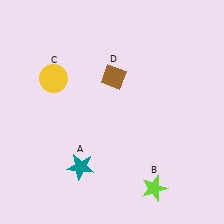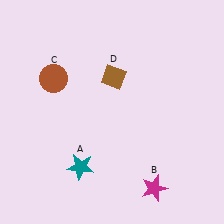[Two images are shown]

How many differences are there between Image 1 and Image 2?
There are 2 differences between the two images.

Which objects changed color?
B changed from lime to magenta. C changed from yellow to brown.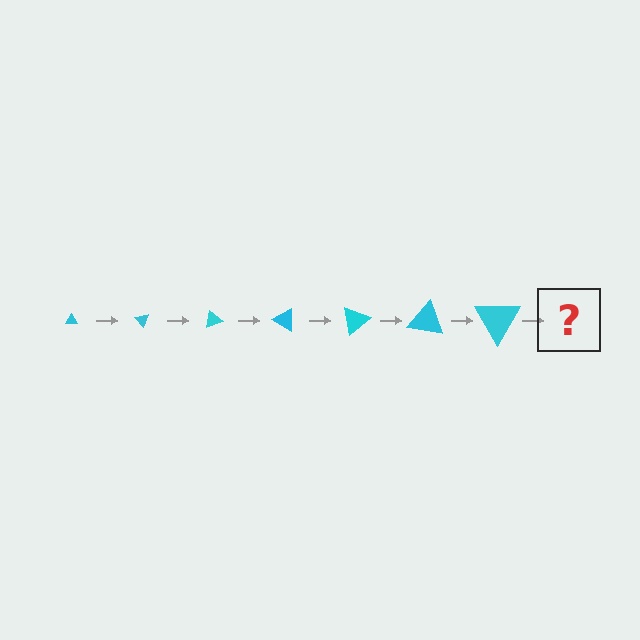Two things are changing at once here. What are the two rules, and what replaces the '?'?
The two rules are that the triangle grows larger each step and it rotates 50 degrees each step. The '?' should be a triangle, larger than the previous one and rotated 350 degrees from the start.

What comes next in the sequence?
The next element should be a triangle, larger than the previous one and rotated 350 degrees from the start.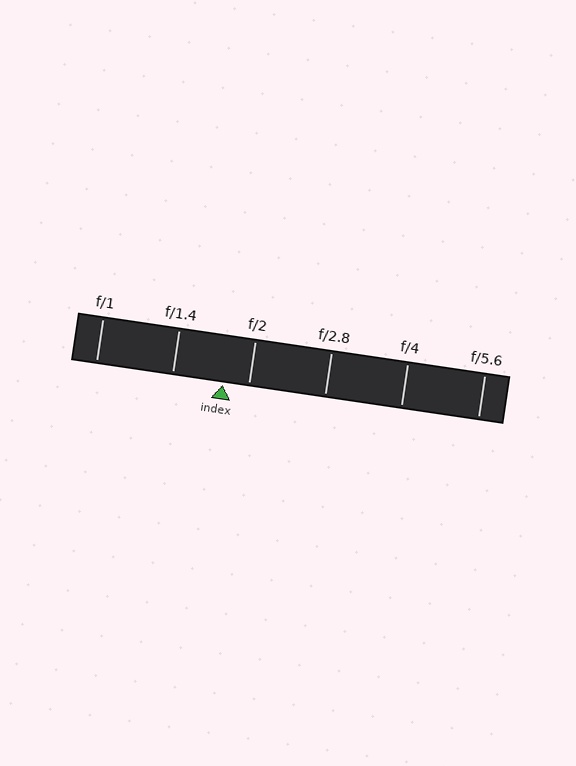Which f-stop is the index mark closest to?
The index mark is closest to f/2.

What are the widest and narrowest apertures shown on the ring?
The widest aperture shown is f/1 and the narrowest is f/5.6.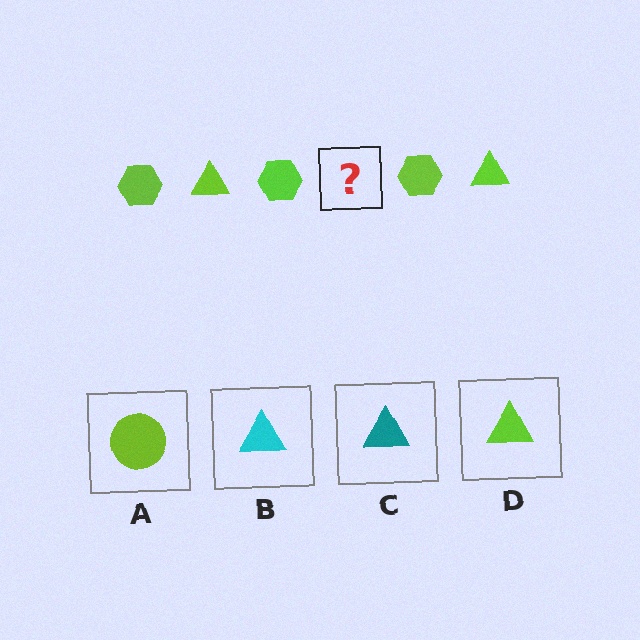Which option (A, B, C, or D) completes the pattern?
D.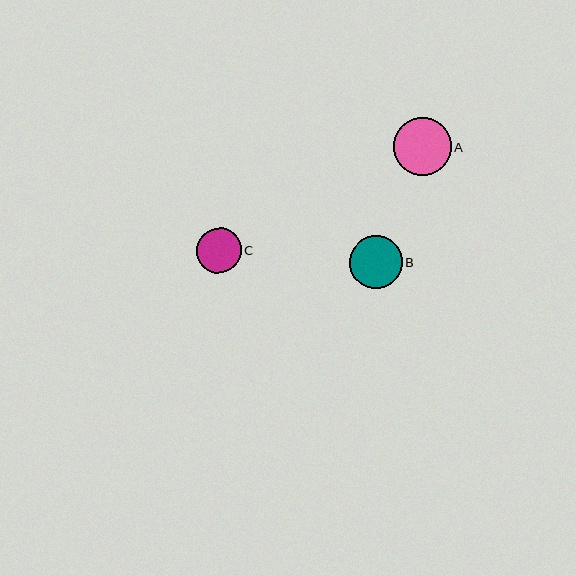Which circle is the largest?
Circle A is the largest with a size of approximately 58 pixels.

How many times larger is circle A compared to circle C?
Circle A is approximately 1.3 times the size of circle C.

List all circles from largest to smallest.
From largest to smallest: A, B, C.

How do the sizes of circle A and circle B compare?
Circle A and circle B are approximately the same size.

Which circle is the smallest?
Circle C is the smallest with a size of approximately 45 pixels.